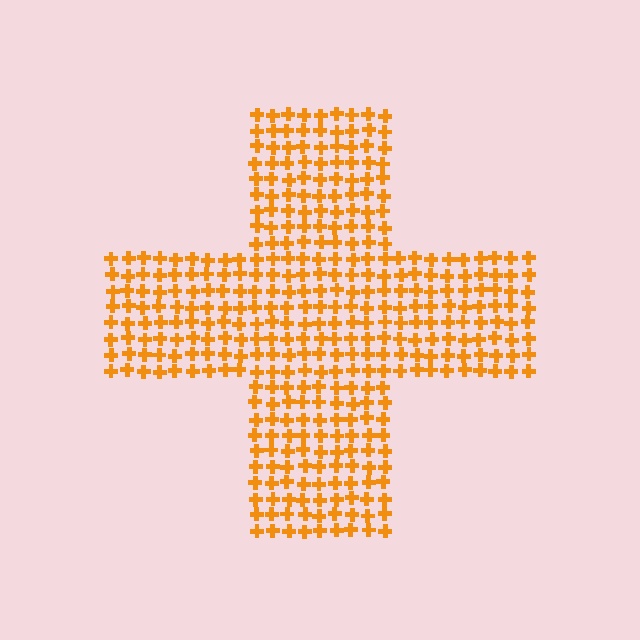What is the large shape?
The large shape is a cross.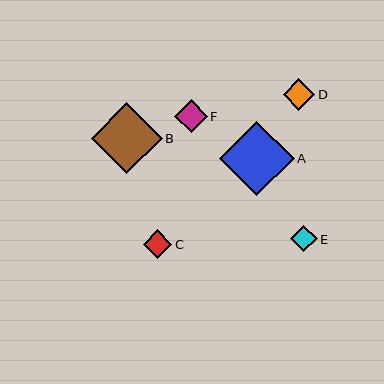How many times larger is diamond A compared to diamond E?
Diamond A is approximately 2.8 times the size of diamond E.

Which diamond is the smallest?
Diamond E is the smallest with a size of approximately 27 pixels.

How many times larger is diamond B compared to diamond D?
Diamond B is approximately 2.2 times the size of diamond D.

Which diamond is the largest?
Diamond A is the largest with a size of approximately 74 pixels.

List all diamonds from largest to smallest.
From largest to smallest: A, B, F, D, C, E.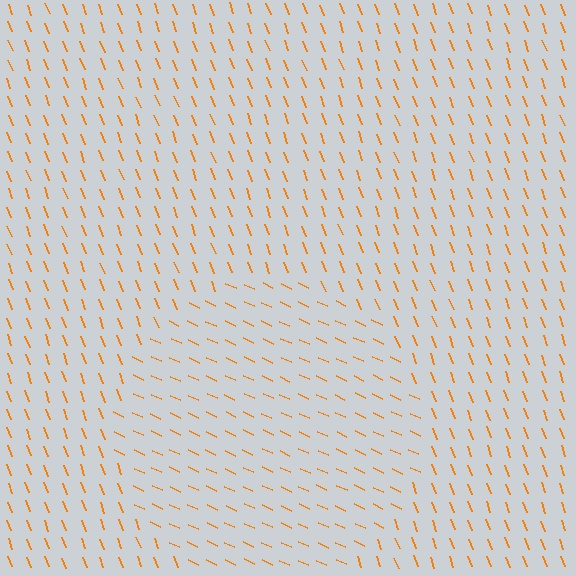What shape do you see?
I see a circle.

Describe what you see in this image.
The image is filled with small orange line segments. A circle region in the image has lines oriented differently from the surrounding lines, creating a visible texture boundary.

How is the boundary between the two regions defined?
The boundary is defined purely by a change in line orientation (approximately 45 degrees difference). All lines are the same color and thickness.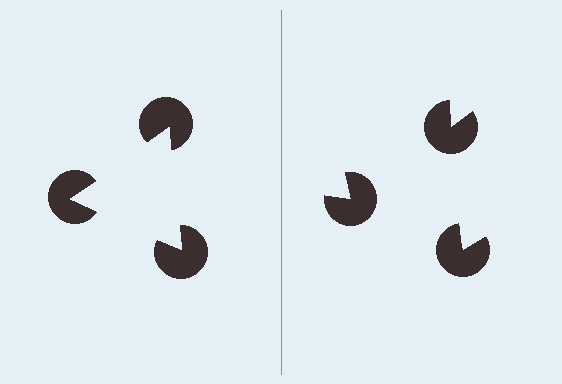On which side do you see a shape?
An illusory triangle appears on the left side. On the right side the wedge cuts are rotated, so no coherent shape forms.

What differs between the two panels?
The pac-man discs are positioned identically on both sides; only the wedge orientations differ. On the left they align to a triangle; on the right they are misaligned.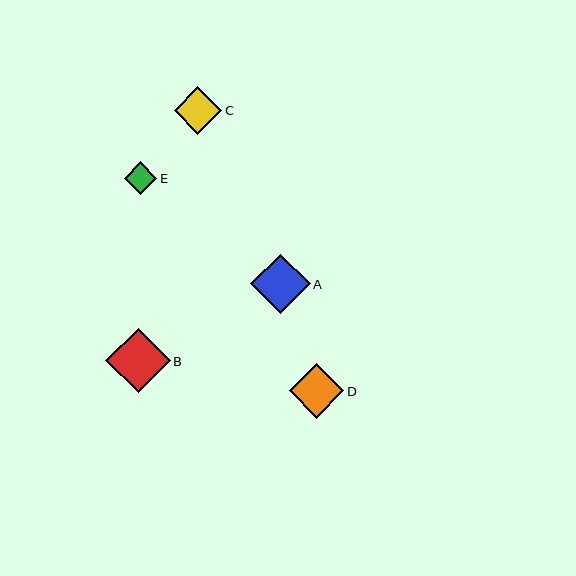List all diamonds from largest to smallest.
From largest to smallest: B, A, D, C, E.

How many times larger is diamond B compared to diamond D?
Diamond B is approximately 1.2 times the size of diamond D.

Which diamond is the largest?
Diamond B is the largest with a size of approximately 64 pixels.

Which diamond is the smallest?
Diamond E is the smallest with a size of approximately 32 pixels.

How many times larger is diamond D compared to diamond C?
Diamond D is approximately 1.2 times the size of diamond C.